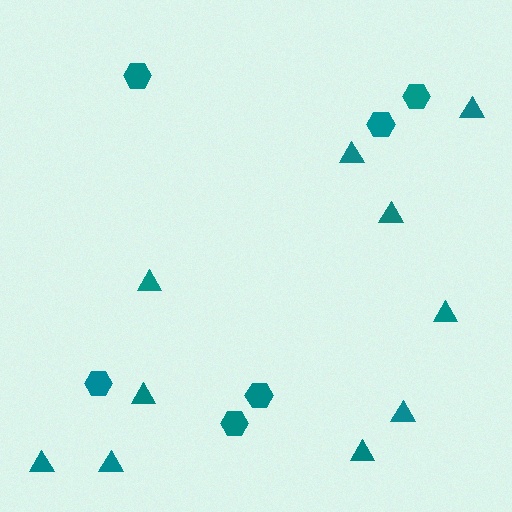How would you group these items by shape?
There are 2 groups: one group of hexagons (6) and one group of triangles (10).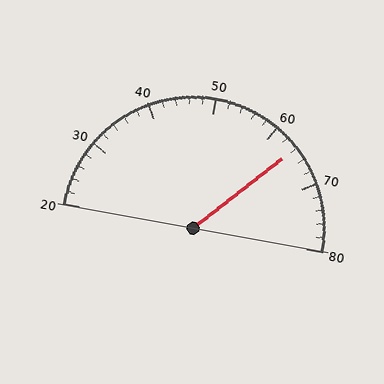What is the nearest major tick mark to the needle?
The nearest major tick mark is 60.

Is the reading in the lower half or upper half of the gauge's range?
The reading is in the upper half of the range (20 to 80).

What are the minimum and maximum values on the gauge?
The gauge ranges from 20 to 80.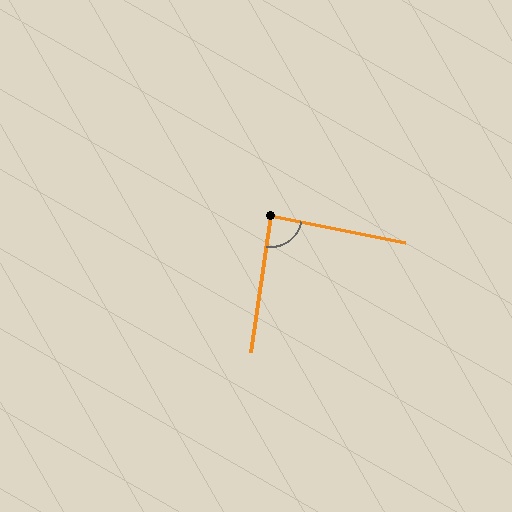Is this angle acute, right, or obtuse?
It is approximately a right angle.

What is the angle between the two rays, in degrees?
Approximately 87 degrees.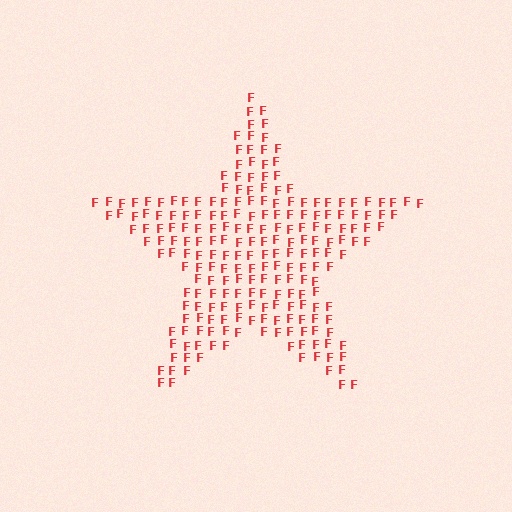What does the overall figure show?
The overall figure shows a star.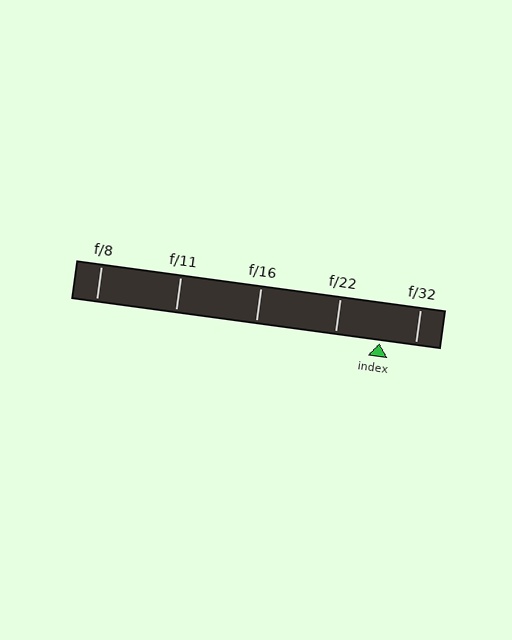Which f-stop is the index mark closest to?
The index mark is closest to f/32.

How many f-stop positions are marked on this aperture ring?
There are 5 f-stop positions marked.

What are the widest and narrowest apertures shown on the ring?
The widest aperture shown is f/8 and the narrowest is f/32.